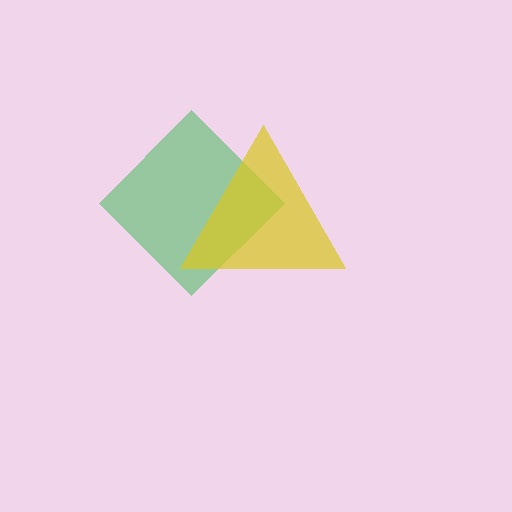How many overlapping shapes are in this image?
There are 2 overlapping shapes in the image.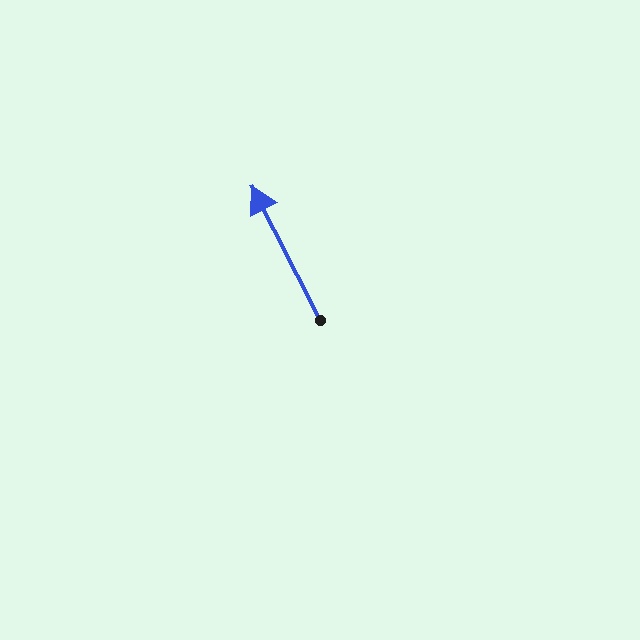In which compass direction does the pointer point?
Northwest.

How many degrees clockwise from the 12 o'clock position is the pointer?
Approximately 333 degrees.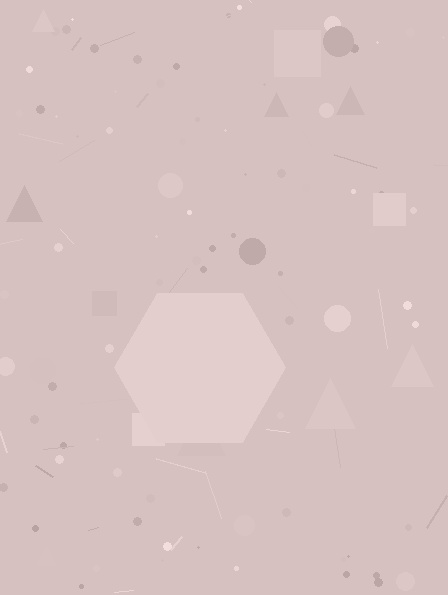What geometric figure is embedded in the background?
A hexagon is embedded in the background.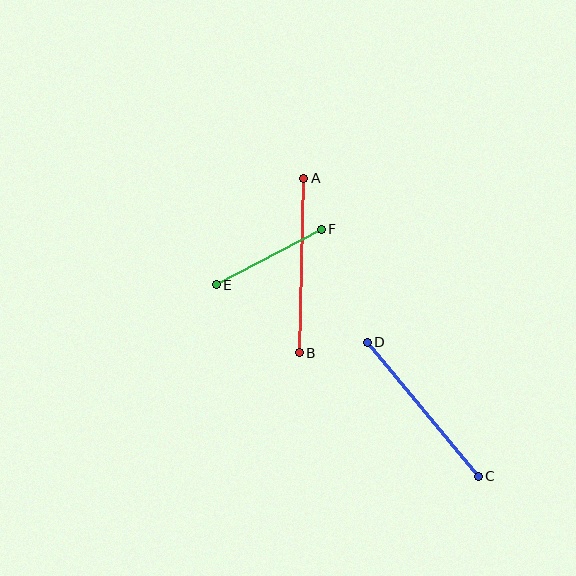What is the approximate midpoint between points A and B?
The midpoint is at approximately (301, 265) pixels.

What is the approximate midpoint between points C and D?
The midpoint is at approximately (423, 409) pixels.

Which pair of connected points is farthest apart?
Points A and B are farthest apart.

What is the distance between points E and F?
The distance is approximately 118 pixels.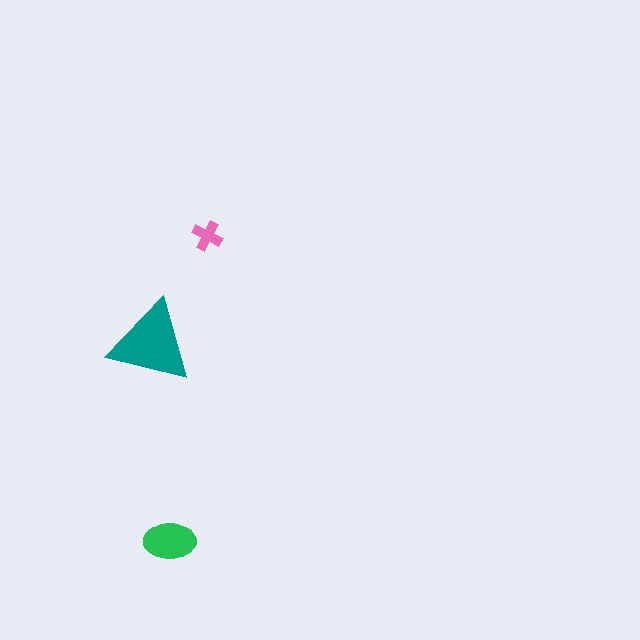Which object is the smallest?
The pink cross.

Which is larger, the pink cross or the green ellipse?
The green ellipse.